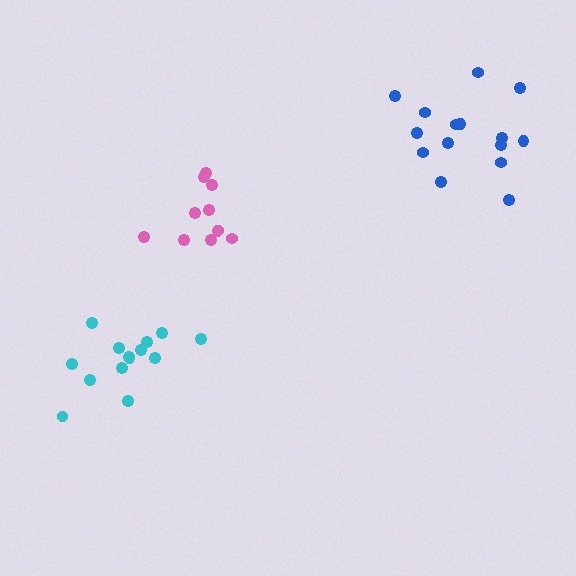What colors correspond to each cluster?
The clusters are colored: pink, cyan, blue.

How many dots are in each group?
Group 1: 11 dots, Group 2: 14 dots, Group 3: 15 dots (40 total).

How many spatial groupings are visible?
There are 3 spatial groupings.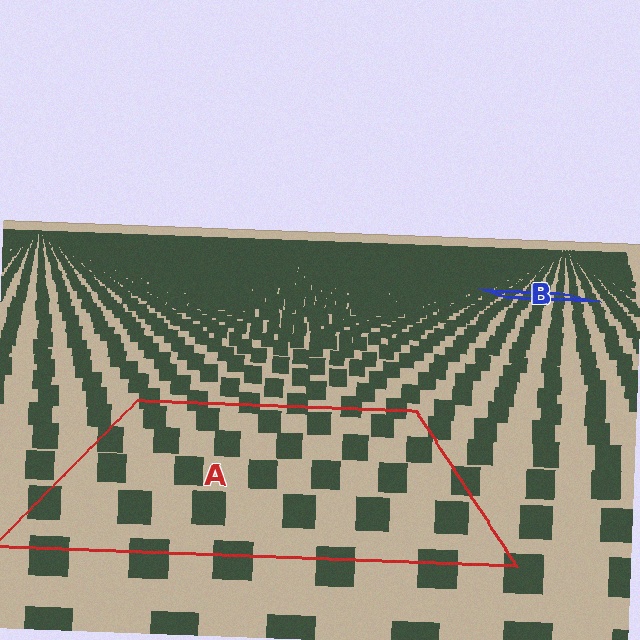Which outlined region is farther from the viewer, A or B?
Region B is farther from the viewer — the texture elements inside it appear smaller and more densely packed.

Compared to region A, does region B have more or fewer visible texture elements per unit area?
Region B has more texture elements per unit area — they are packed more densely because it is farther away.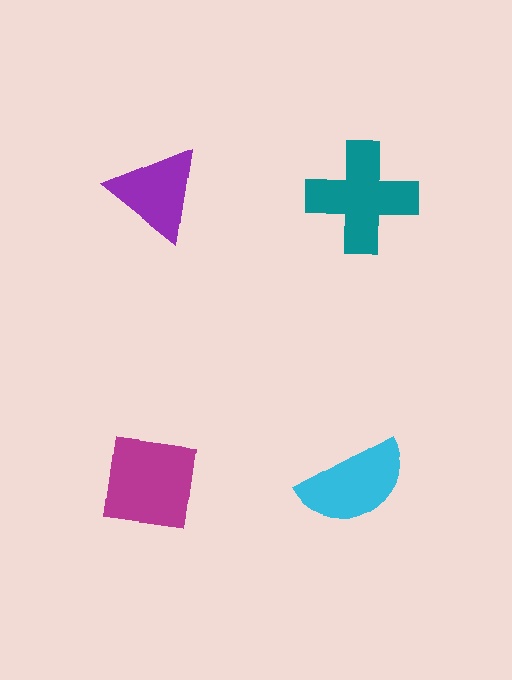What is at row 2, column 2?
A cyan semicircle.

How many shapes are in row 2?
2 shapes.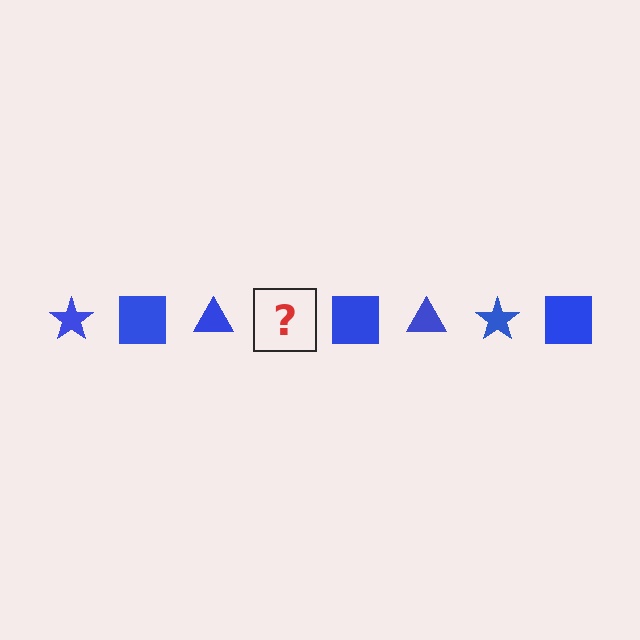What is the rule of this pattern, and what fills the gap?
The rule is that the pattern cycles through star, square, triangle shapes in blue. The gap should be filled with a blue star.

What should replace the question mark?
The question mark should be replaced with a blue star.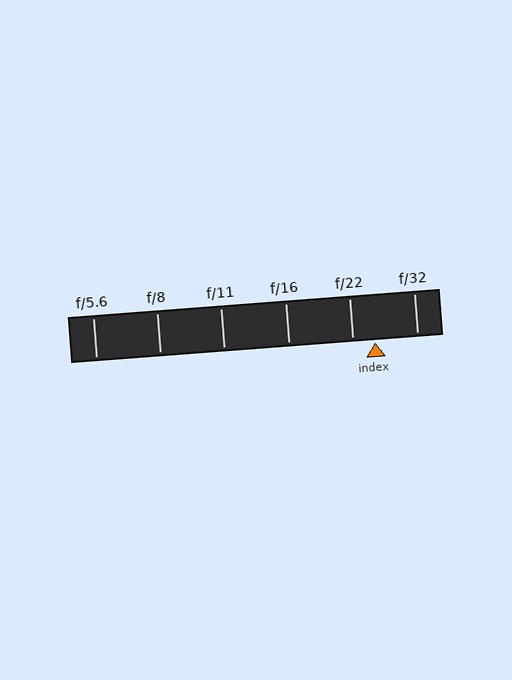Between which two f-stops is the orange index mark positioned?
The index mark is between f/22 and f/32.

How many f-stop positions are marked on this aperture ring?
There are 6 f-stop positions marked.